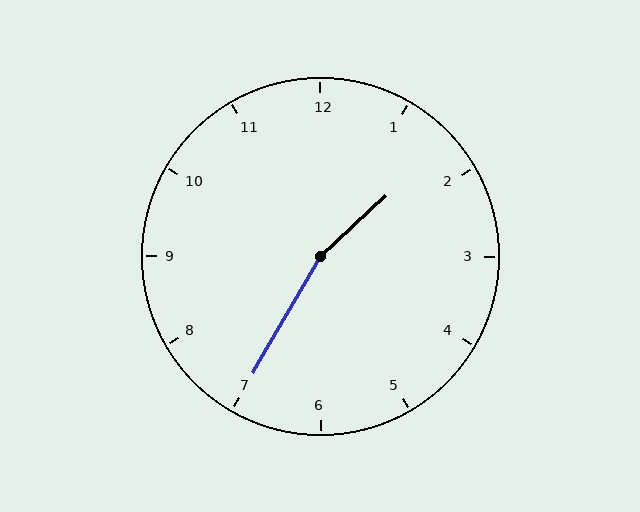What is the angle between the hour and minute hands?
Approximately 162 degrees.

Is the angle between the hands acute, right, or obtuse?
It is obtuse.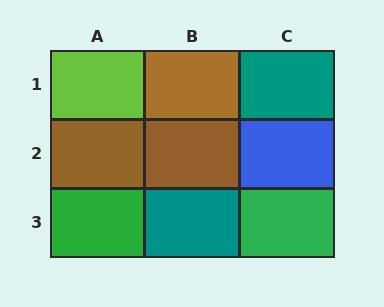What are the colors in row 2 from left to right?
Brown, brown, blue.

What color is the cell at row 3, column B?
Teal.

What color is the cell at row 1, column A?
Lime.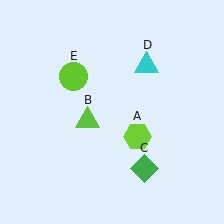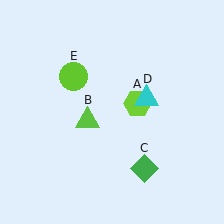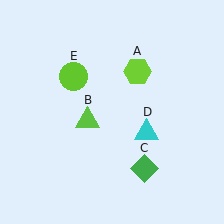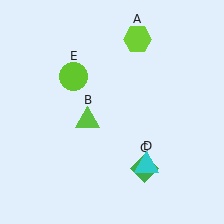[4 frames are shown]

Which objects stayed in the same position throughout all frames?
Lime triangle (object B) and green diamond (object C) and lime circle (object E) remained stationary.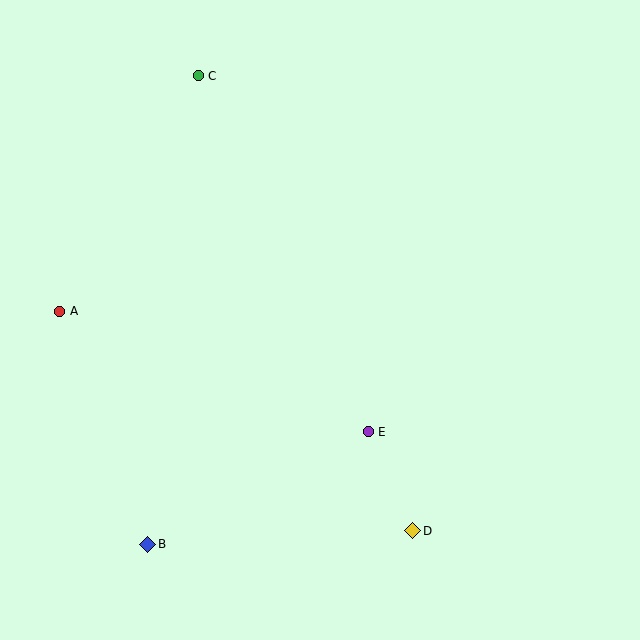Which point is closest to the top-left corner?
Point C is closest to the top-left corner.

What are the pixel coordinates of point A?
Point A is at (60, 311).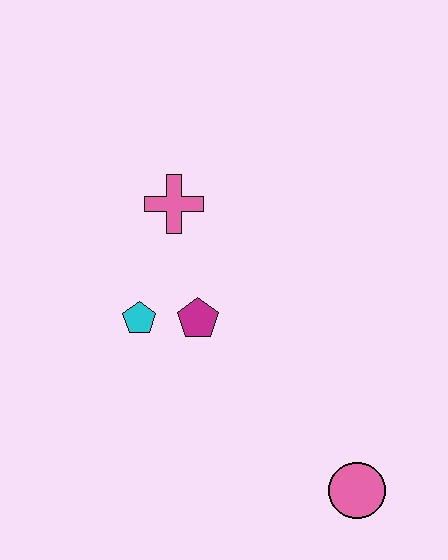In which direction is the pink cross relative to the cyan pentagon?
The pink cross is above the cyan pentagon.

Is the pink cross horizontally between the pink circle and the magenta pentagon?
No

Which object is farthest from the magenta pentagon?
The pink circle is farthest from the magenta pentagon.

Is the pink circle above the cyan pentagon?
No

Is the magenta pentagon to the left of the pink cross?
No